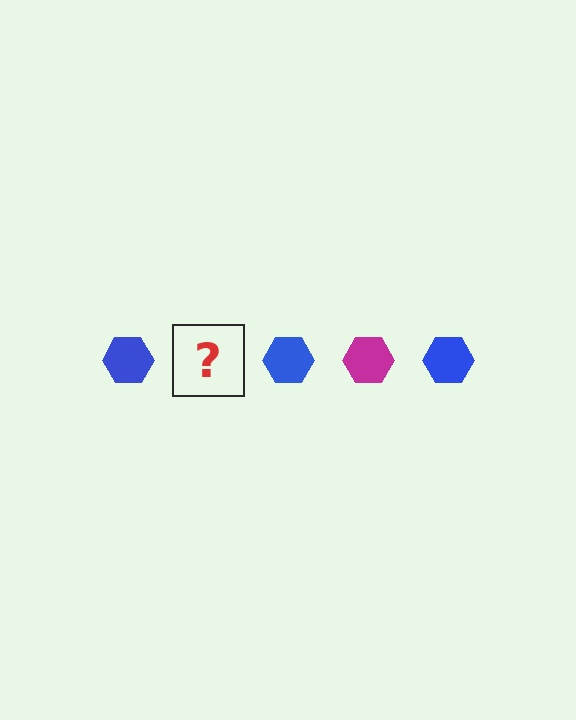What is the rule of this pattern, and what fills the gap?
The rule is that the pattern cycles through blue, magenta hexagons. The gap should be filled with a magenta hexagon.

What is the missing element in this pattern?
The missing element is a magenta hexagon.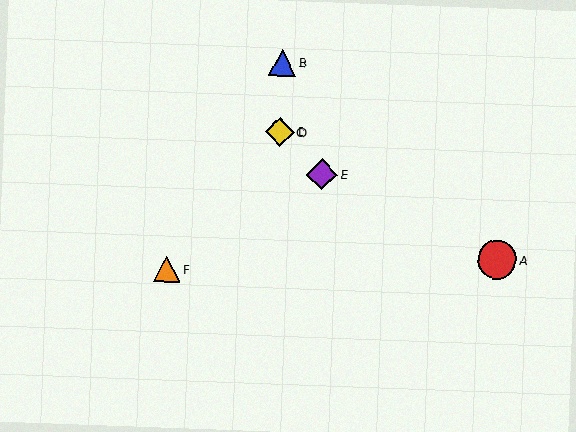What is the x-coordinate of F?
Object F is at x≈167.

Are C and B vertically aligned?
Yes, both are at x≈280.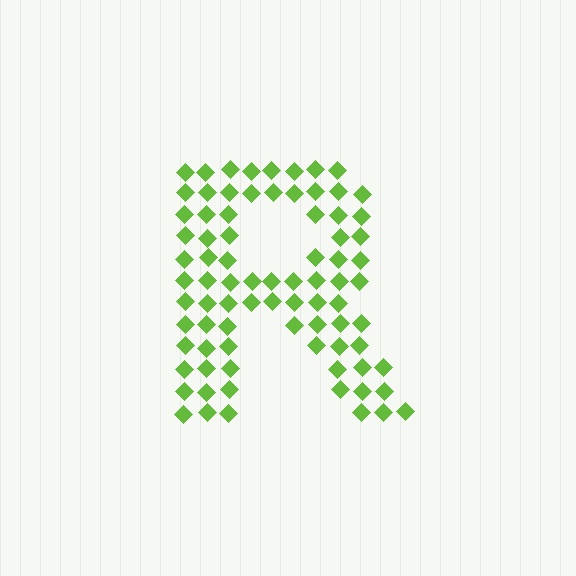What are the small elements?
The small elements are diamonds.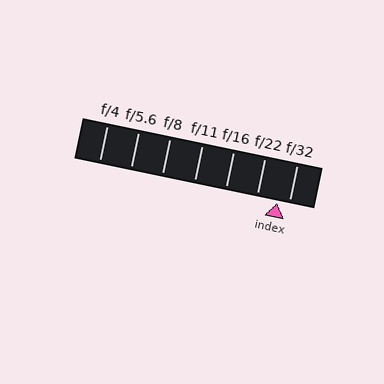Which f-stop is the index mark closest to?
The index mark is closest to f/32.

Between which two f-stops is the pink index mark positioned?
The index mark is between f/22 and f/32.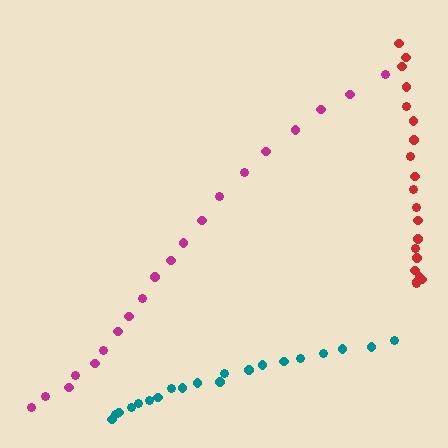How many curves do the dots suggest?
There are 3 distinct paths.